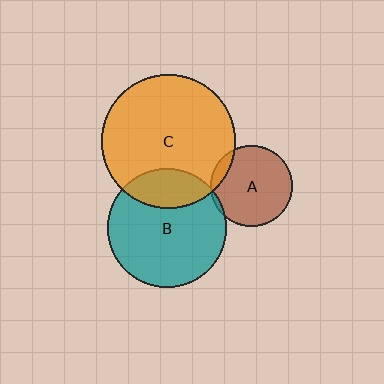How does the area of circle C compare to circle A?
Approximately 2.7 times.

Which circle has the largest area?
Circle C (orange).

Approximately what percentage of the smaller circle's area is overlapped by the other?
Approximately 25%.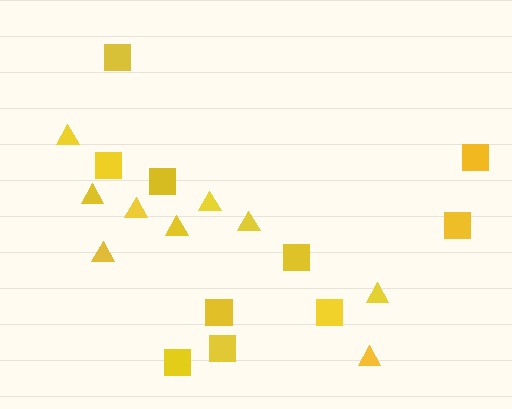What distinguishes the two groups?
There are 2 groups: one group of triangles (9) and one group of squares (10).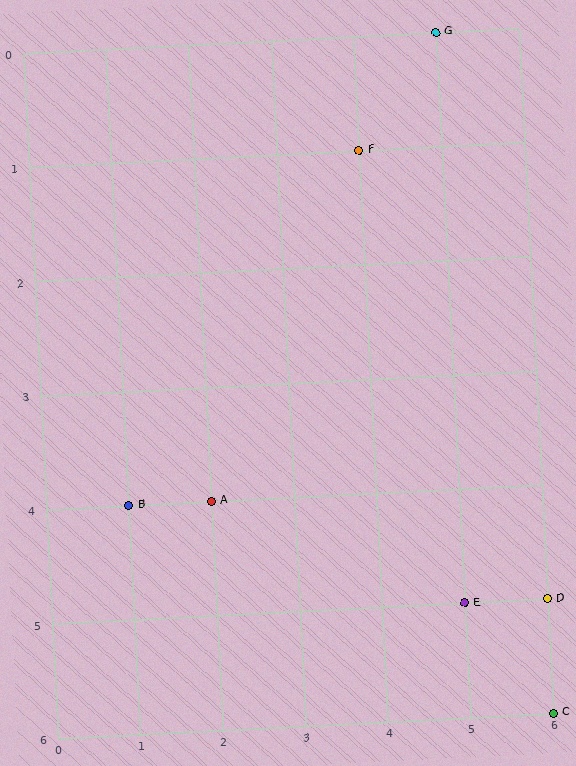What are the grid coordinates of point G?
Point G is at grid coordinates (5, 0).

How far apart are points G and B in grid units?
Points G and B are 4 columns and 4 rows apart (about 5.7 grid units diagonally).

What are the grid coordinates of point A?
Point A is at grid coordinates (2, 4).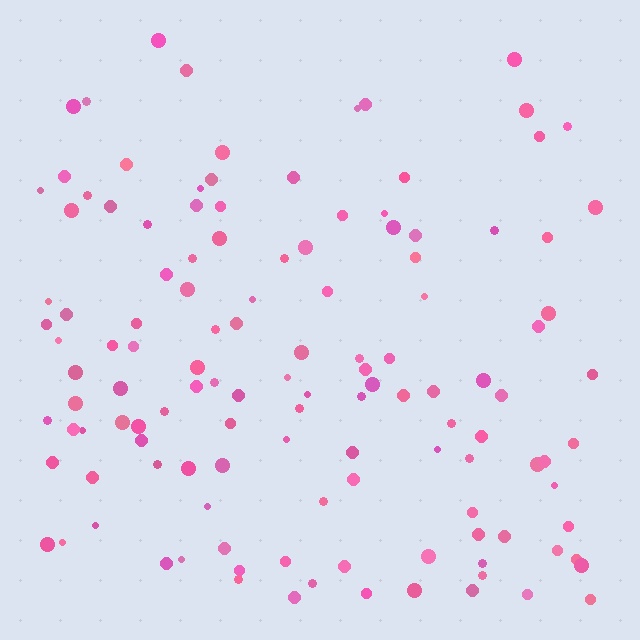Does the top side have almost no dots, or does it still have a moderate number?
Still a moderate number, just noticeably fewer than the bottom.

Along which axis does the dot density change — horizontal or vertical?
Vertical.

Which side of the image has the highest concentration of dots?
The bottom.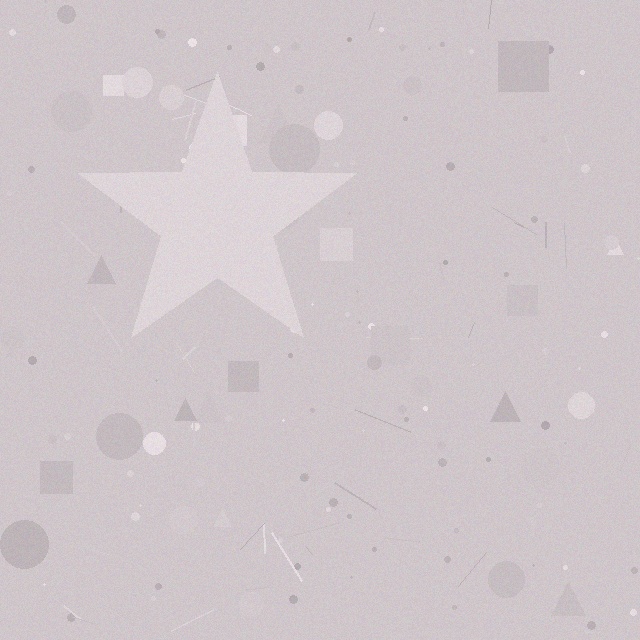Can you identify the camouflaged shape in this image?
The camouflaged shape is a star.